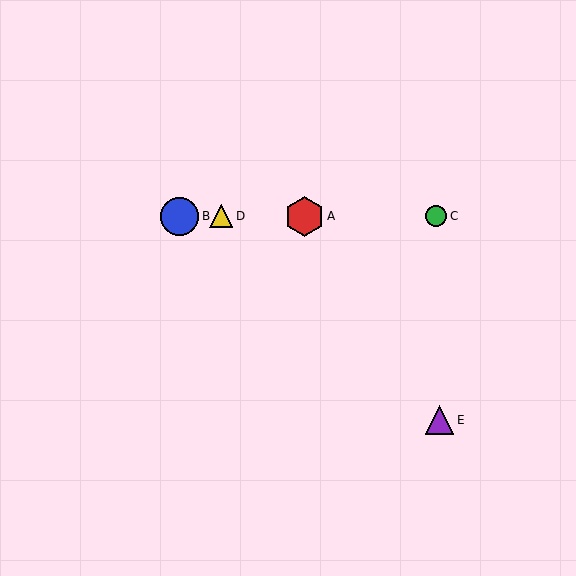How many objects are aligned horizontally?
4 objects (A, B, C, D) are aligned horizontally.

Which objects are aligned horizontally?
Objects A, B, C, D are aligned horizontally.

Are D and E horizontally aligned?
No, D is at y≈216 and E is at y≈420.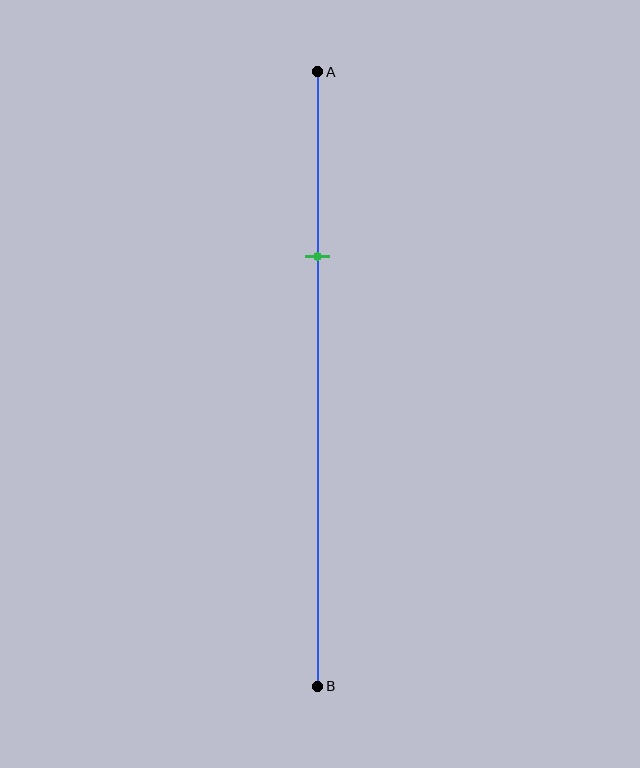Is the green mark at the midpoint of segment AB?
No, the mark is at about 30% from A, not at the 50% midpoint.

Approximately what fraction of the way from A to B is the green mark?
The green mark is approximately 30% of the way from A to B.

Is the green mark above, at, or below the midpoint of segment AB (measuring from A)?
The green mark is above the midpoint of segment AB.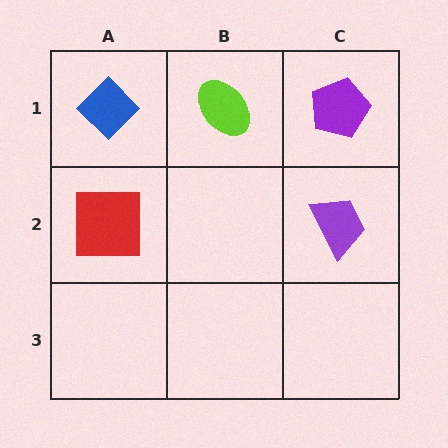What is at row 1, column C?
A purple pentagon.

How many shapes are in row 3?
0 shapes.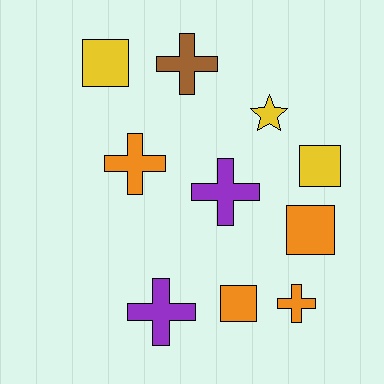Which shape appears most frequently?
Cross, with 5 objects.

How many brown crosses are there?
There is 1 brown cross.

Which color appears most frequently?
Orange, with 4 objects.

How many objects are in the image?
There are 10 objects.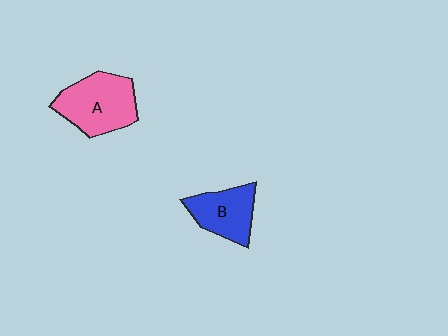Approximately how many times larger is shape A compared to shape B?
Approximately 1.4 times.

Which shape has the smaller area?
Shape B (blue).